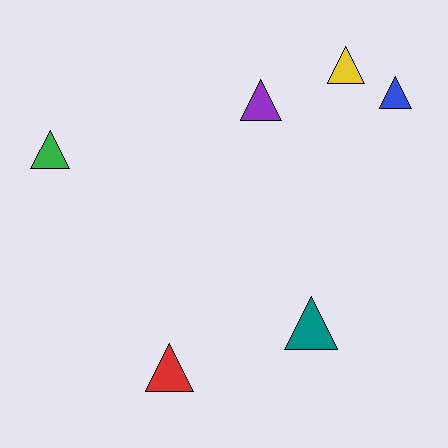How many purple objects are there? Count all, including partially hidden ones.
There is 1 purple object.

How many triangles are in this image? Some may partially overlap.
There are 6 triangles.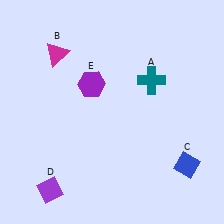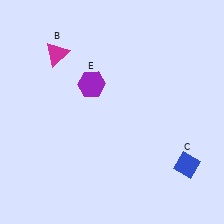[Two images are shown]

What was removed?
The teal cross (A), the purple diamond (D) were removed in Image 2.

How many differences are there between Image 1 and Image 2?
There are 2 differences between the two images.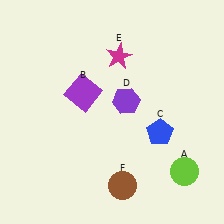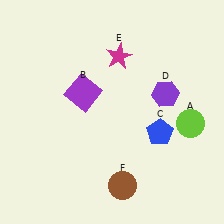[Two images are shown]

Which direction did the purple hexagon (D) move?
The purple hexagon (D) moved right.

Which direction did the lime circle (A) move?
The lime circle (A) moved up.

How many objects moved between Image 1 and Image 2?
2 objects moved between the two images.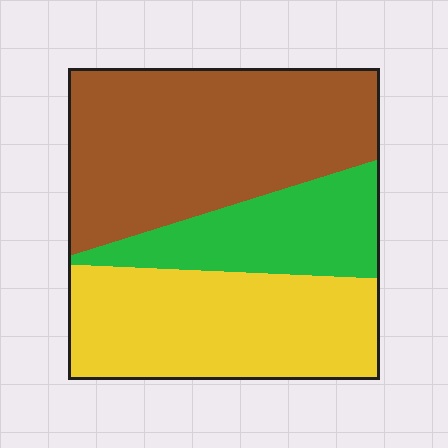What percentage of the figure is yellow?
Yellow covers roughly 35% of the figure.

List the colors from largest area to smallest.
From largest to smallest: brown, yellow, green.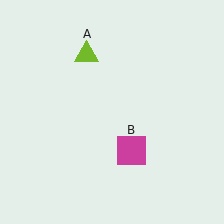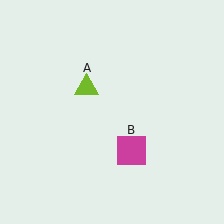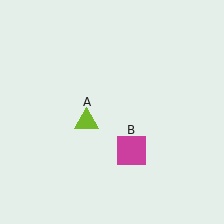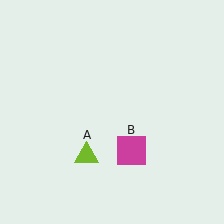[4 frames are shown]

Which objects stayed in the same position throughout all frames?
Magenta square (object B) remained stationary.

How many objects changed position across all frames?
1 object changed position: lime triangle (object A).